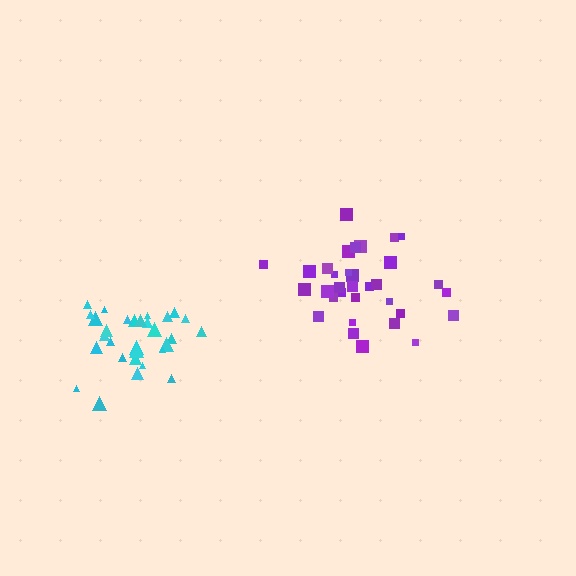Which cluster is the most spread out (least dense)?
Cyan.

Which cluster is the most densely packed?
Purple.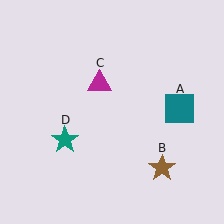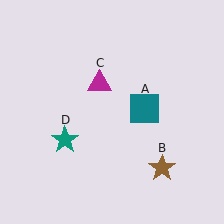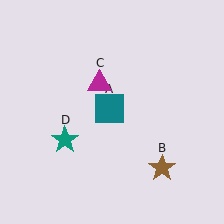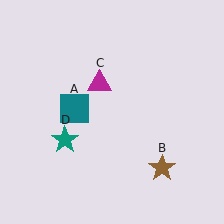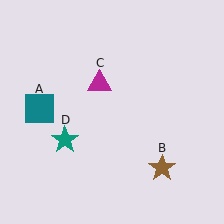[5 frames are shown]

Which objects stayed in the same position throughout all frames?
Brown star (object B) and magenta triangle (object C) and teal star (object D) remained stationary.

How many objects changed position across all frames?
1 object changed position: teal square (object A).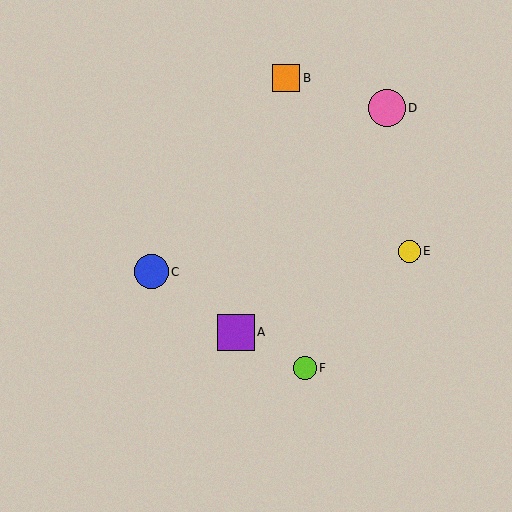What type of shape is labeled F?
Shape F is a lime circle.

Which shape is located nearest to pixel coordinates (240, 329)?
The purple square (labeled A) at (236, 332) is nearest to that location.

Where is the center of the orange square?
The center of the orange square is at (286, 78).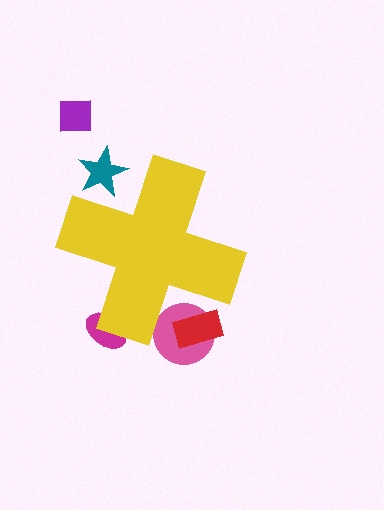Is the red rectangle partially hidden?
Yes, the red rectangle is partially hidden behind the yellow cross.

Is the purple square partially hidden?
No, the purple square is fully visible.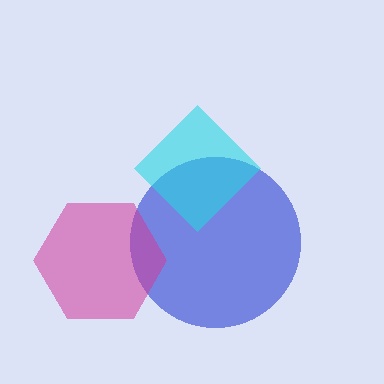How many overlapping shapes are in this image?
There are 3 overlapping shapes in the image.